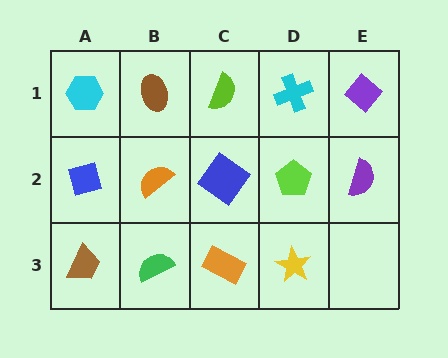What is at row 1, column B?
A brown ellipse.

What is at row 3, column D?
A yellow star.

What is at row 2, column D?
A lime pentagon.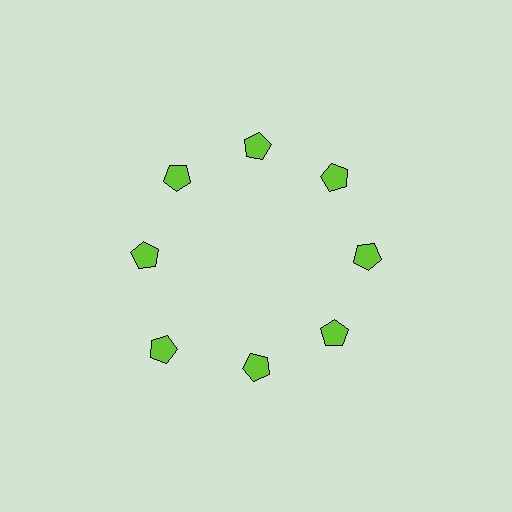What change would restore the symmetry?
The symmetry would be restored by moving it inward, back onto the ring so that all 8 pentagons sit at equal angles and equal distance from the center.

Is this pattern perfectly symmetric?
No. The 8 lime pentagons are arranged in a ring, but one element near the 8 o'clock position is pushed outward from the center, breaking the 8-fold rotational symmetry.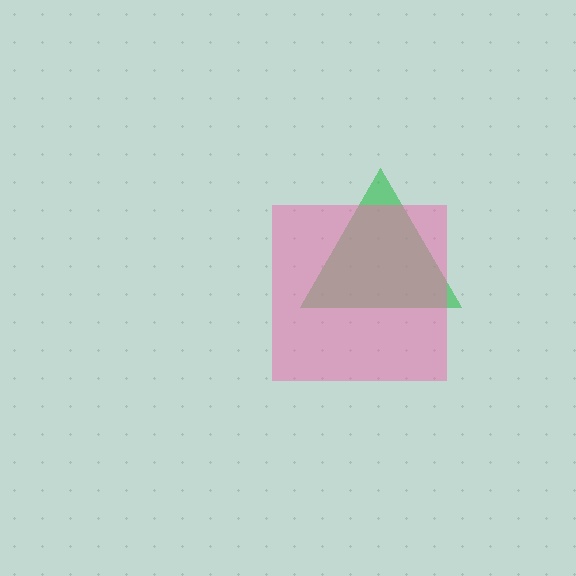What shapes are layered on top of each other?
The layered shapes are: a green triangle, a pink square.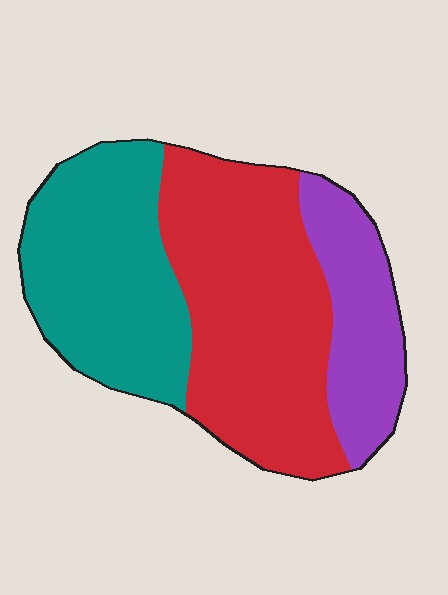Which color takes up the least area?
Purple, at roughly 20%.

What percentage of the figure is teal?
Teal covers 35% of the figure.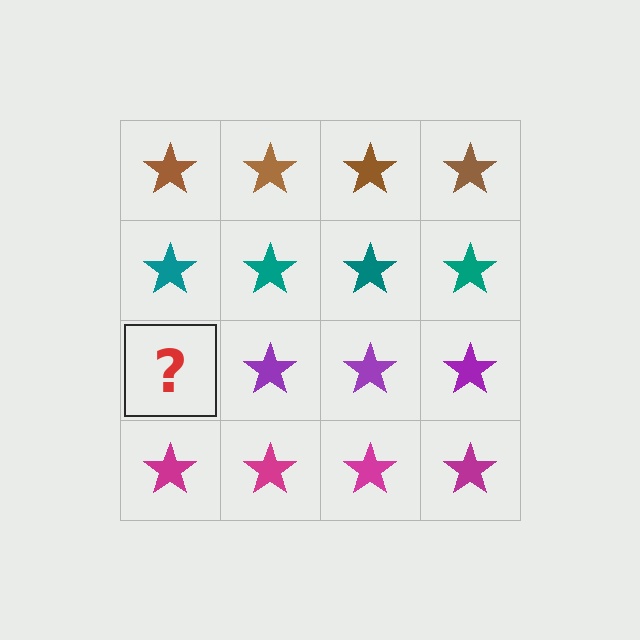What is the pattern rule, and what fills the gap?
The rule is that each row has a consistent color. The gap should be filled with a purple star.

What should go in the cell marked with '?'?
The missing cell should contain a purple star.